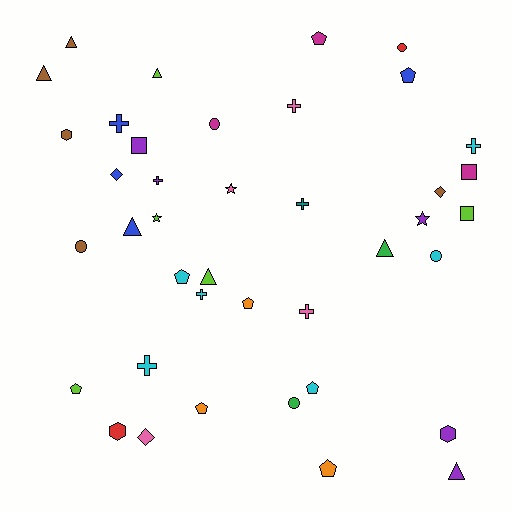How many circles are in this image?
There are 5 circles.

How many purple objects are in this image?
There are 5 purple objects.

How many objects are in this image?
There are 40 objects.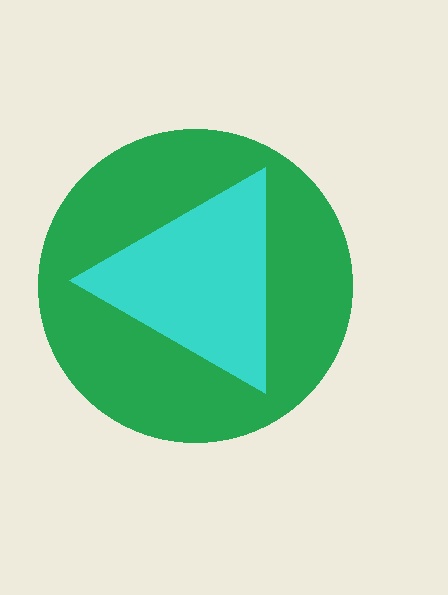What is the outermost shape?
The green circle.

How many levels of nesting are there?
2.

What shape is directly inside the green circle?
The cyan triangle.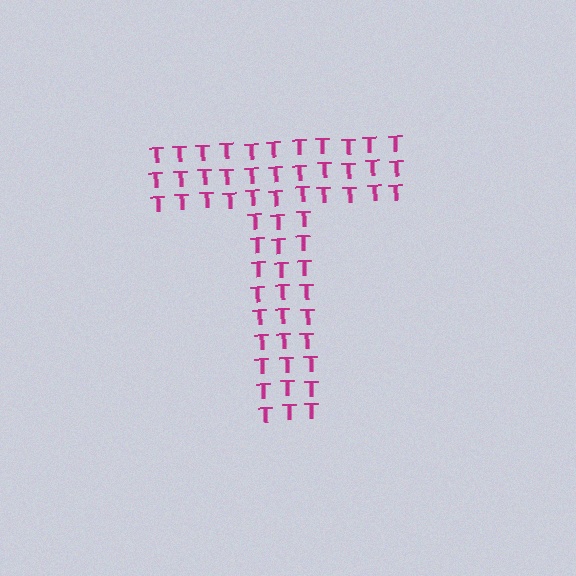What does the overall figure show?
The overall figure shows the letter T.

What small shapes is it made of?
It is made of small letter T's.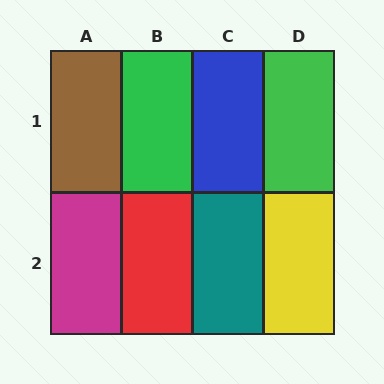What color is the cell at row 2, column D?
Yellow.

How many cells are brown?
1 cell is brown.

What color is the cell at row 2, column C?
Teal.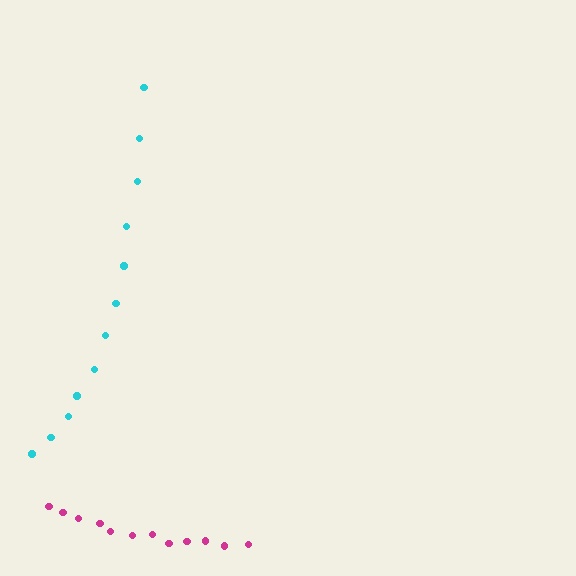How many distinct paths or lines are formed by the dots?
There are 2 distinct paths.